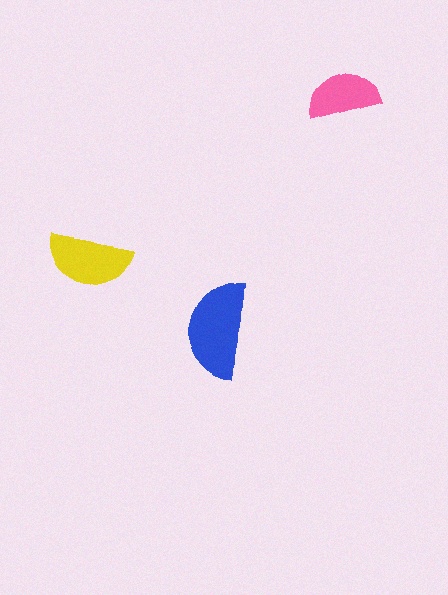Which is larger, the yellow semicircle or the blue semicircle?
The blue one.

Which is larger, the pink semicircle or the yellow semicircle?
The yellow one.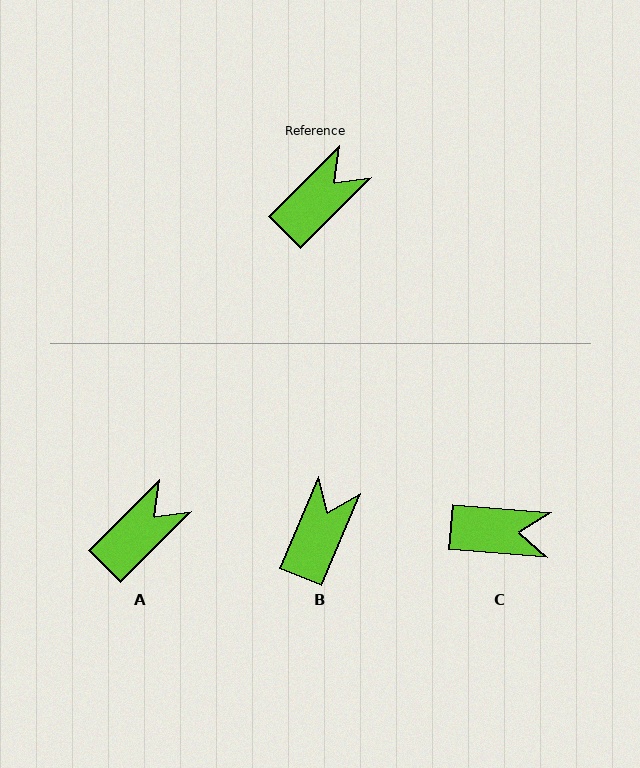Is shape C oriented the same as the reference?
No, it is off by about 50 degrees.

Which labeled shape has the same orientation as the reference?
A.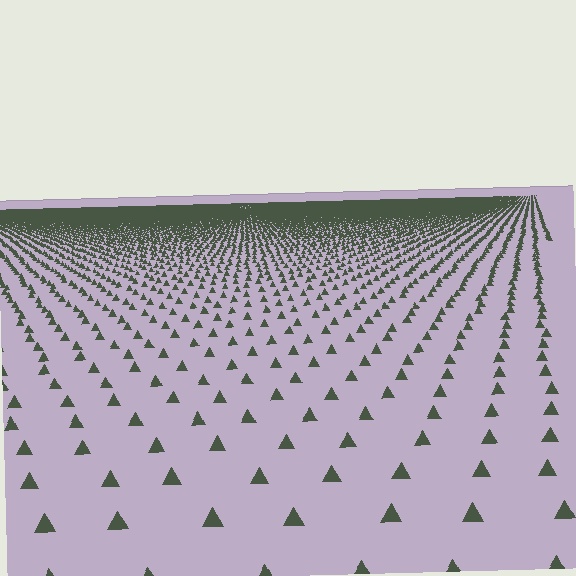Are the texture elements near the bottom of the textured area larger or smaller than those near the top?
Larger. Near the bottom, elements are closer to the viewer and appear at a bigger on-screen size.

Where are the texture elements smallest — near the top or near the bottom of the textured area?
Near the top.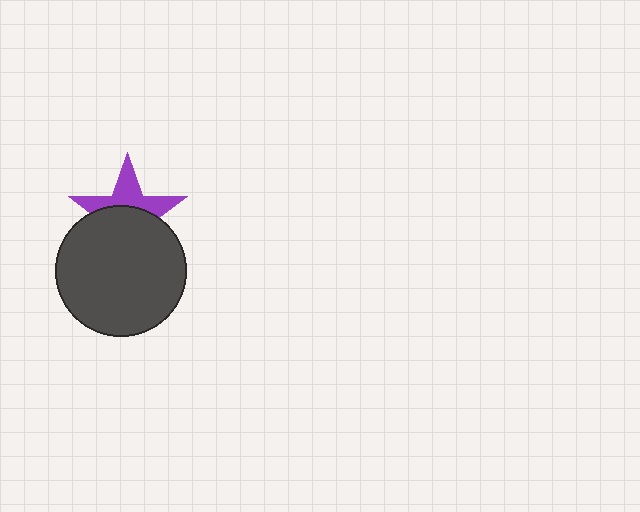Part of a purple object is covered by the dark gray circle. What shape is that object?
It is a star.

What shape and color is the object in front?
The object in front is a dark gray circle.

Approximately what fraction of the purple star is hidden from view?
Roughly 56% of the purple star is hidden behind the dark gray circle.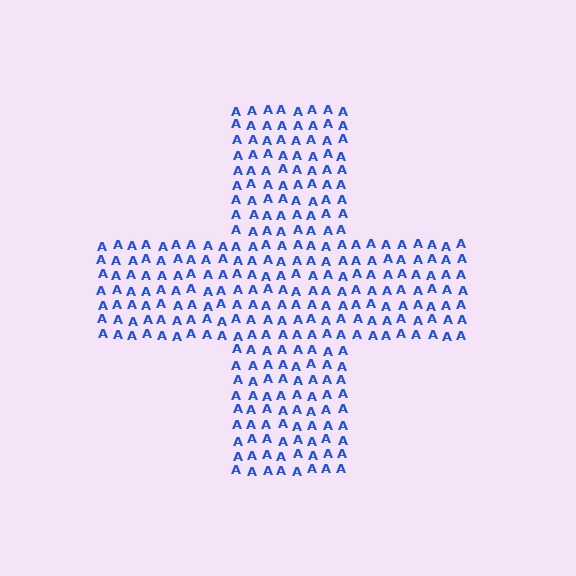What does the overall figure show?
The overall figure shows a cross.